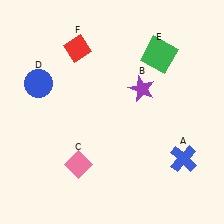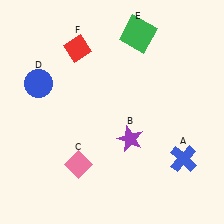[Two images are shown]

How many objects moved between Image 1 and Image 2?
2 objects moved between the two images.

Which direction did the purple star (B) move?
The purple star (B) moved down.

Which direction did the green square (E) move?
The green square (E) moved left.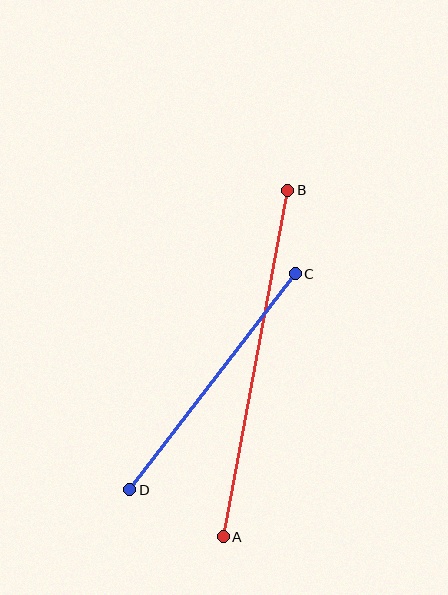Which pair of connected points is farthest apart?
Points A and B are farthest apart.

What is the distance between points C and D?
The distance is approximately 272 pixels.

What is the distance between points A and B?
The distance is approximately 352 pixels.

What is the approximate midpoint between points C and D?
The midpoint is at approximately (213, 382) pixels.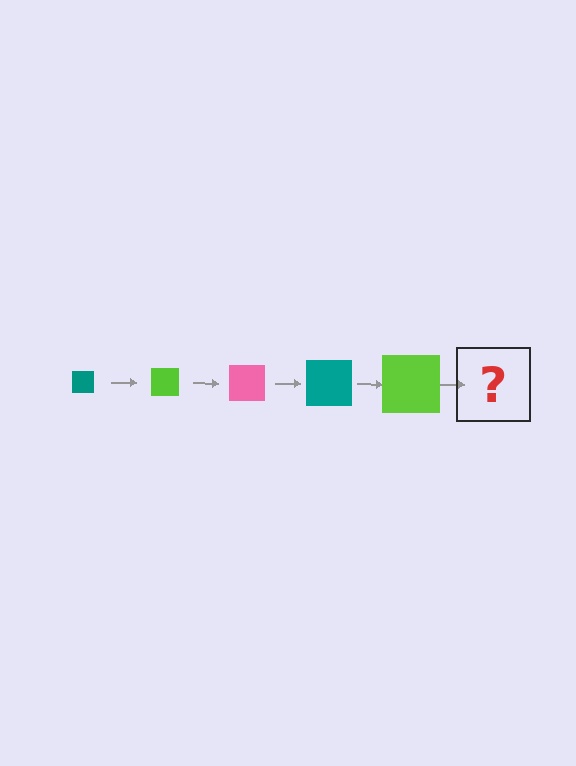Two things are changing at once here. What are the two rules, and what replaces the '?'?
The two rules are that the square grows larger each step and the color cycles through teal, lime, and pink. The '?' should be a pink square, larger than the previous one.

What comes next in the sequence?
The next element should be a pink square, larger than the previous one.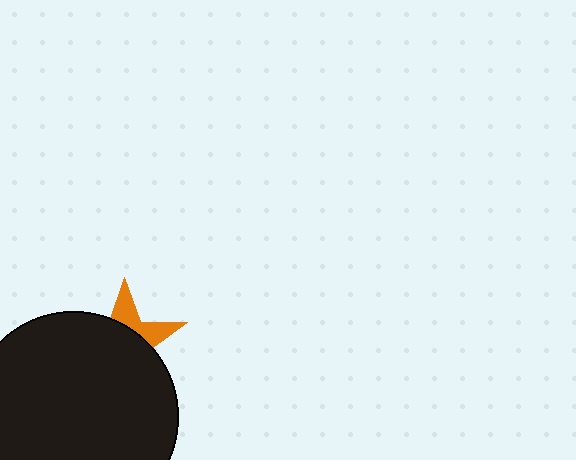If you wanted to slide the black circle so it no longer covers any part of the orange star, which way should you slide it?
Slide it down — that is the most direct way to separate the two shapes.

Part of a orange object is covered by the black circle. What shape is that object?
It is a star.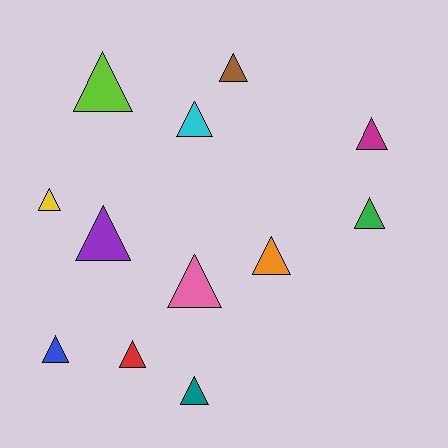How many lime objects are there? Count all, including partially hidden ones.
There is 1 lime object.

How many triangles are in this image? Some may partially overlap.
There are 12 triangles.